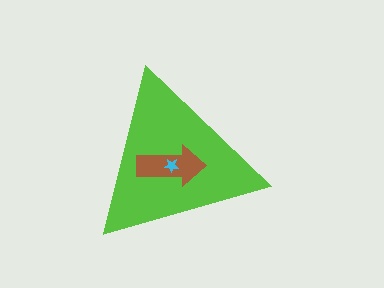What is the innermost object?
The cyan star.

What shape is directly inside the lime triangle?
The brown arrow.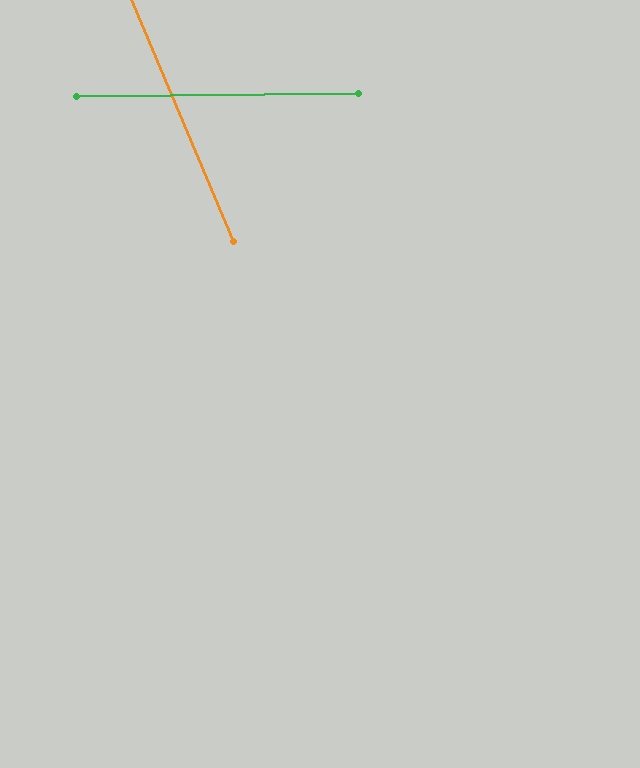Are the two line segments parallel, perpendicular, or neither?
Neither parallel nor perpendicular — they differ by about 68°.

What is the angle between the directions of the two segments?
Approximately 68 degrees.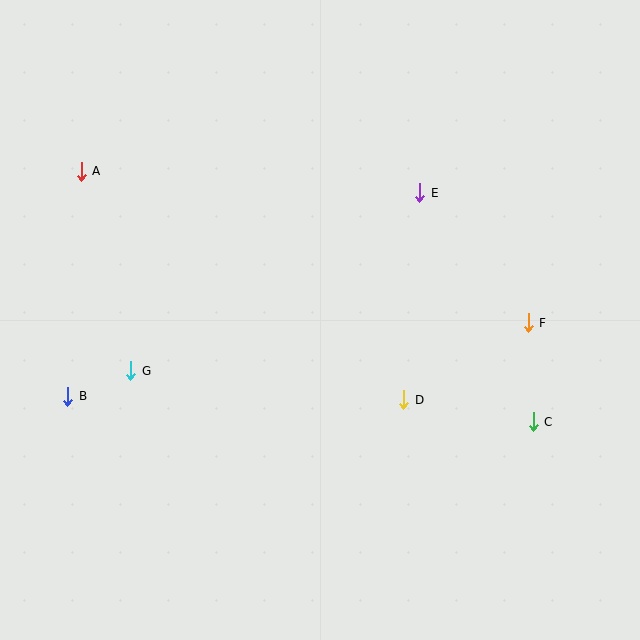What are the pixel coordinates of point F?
Point F is at (528, 323).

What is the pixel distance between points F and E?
The distance between F and E is 169 pixels.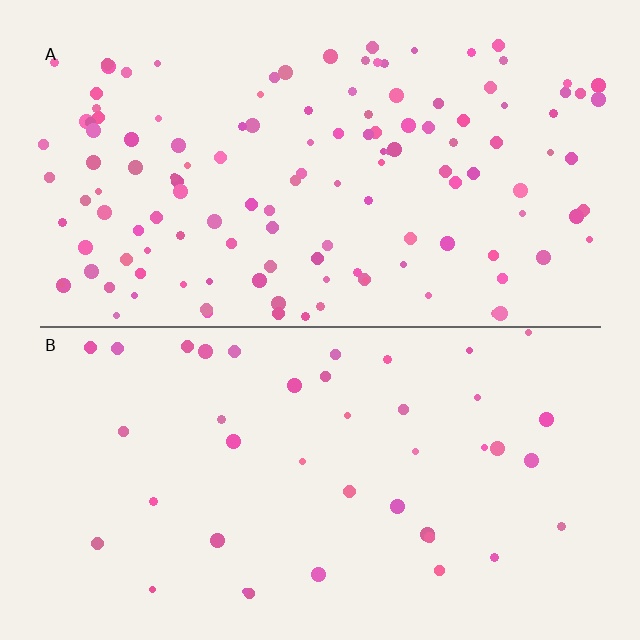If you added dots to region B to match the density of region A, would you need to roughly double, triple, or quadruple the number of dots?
Approximately triple.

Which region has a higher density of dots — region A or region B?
A (the top).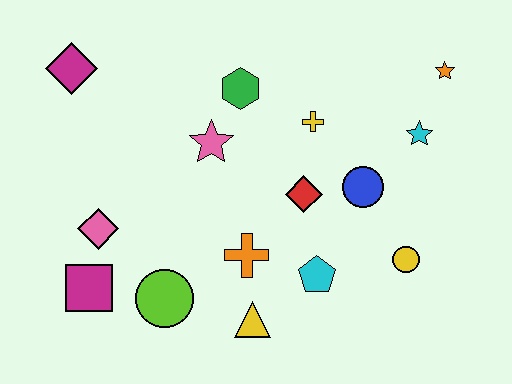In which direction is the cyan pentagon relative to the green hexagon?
The cyan pentagon is below the green hexagon.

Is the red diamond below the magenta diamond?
Yes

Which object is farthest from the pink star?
The orange star is farthest from the pink star.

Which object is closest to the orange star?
The cyan star is closest to the orange star.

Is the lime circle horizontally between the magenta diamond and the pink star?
Yes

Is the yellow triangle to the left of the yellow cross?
Yes